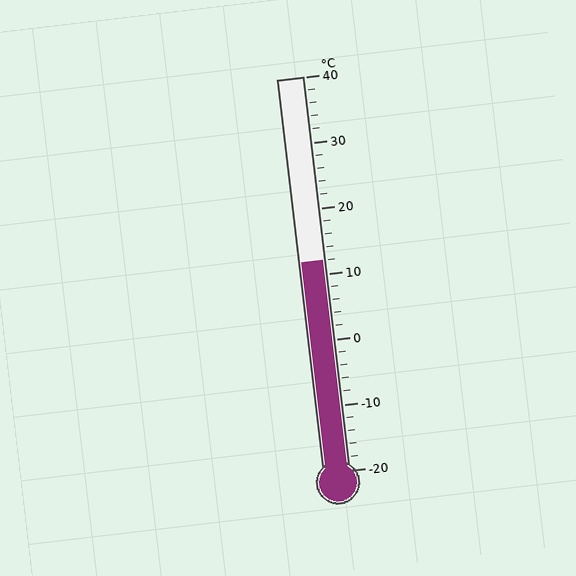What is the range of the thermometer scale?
The thermometer scale ranges from -20°C to 40°C.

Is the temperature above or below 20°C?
The temperature is below 20°C.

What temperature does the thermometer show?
The thermometer shows approximately 12°C.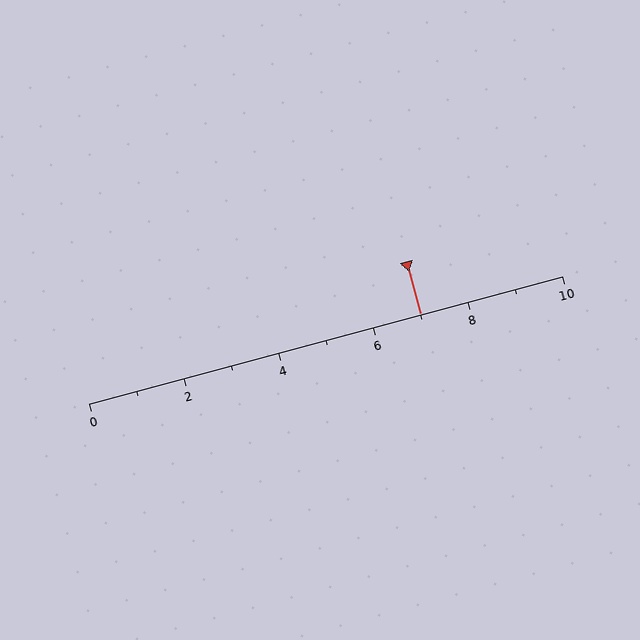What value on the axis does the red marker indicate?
The marker indicates approximately 7.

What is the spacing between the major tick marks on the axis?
The major ticks are spaced 2 apart.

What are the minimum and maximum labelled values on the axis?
The axis runs from 0 to 10.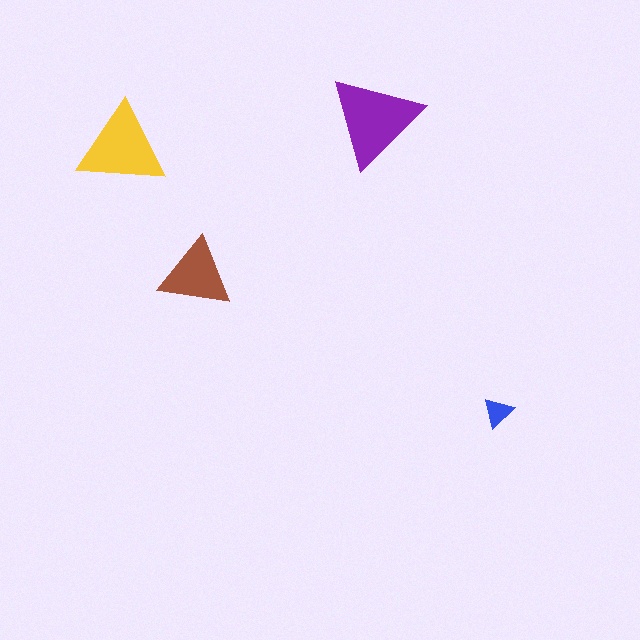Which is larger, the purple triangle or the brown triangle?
The purple one.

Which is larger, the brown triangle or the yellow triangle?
The yellow one.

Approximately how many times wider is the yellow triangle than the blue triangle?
About 3 times wider.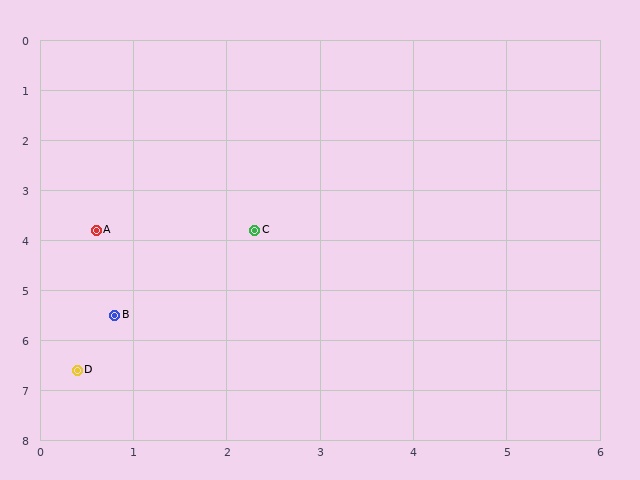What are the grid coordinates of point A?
Point A is at approximately (0.6, 3.8).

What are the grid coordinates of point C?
Point C is at approximately (2.3, 3.8).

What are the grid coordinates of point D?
Point D is at approximately (0.4, 6.6).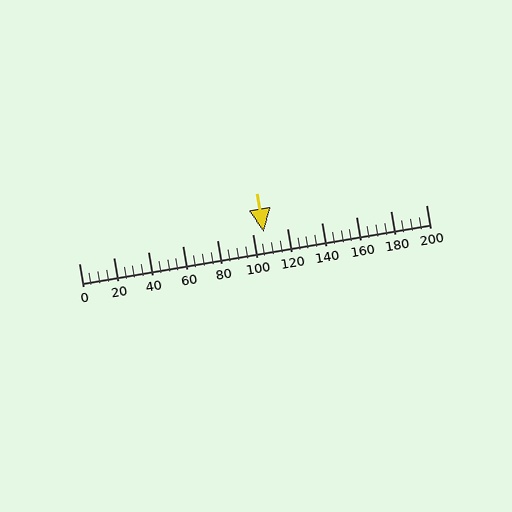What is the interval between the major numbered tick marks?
The major tick marks are spaced 20 units apart.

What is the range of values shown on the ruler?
The ruler shows values from 0 to 200.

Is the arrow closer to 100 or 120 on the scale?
The arrow is closer to 100.